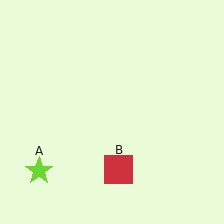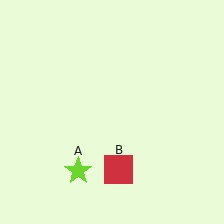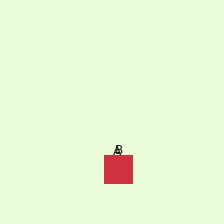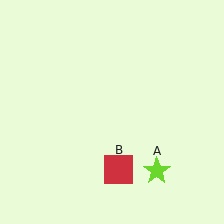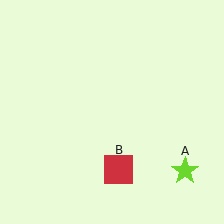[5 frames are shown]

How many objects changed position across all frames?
1 object changed position: lime star (object A).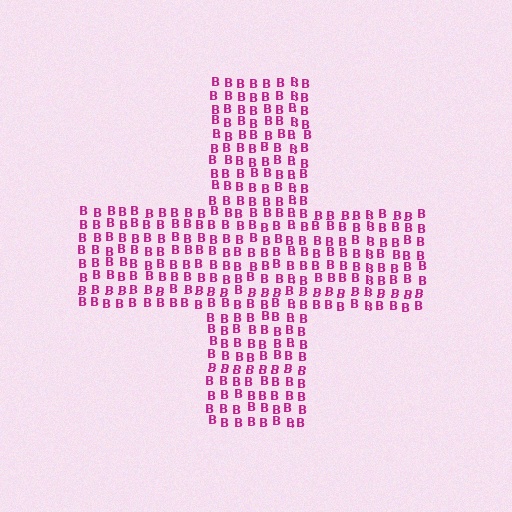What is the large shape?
The large shape is a cross.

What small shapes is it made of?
It is made of small letter B's.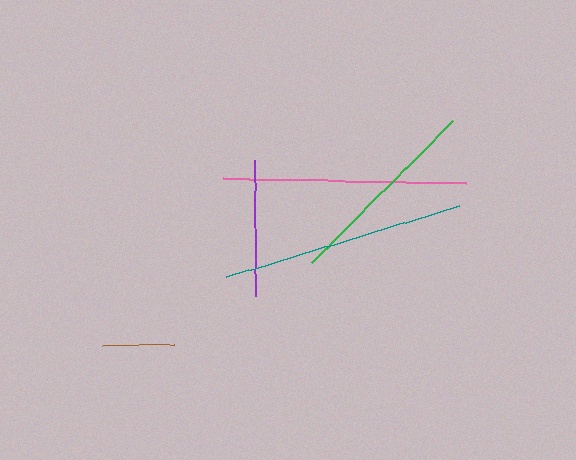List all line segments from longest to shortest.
From longest to shortest: teal, pink, green, purple, brown.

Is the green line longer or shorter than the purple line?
The green line is longer than the purple line.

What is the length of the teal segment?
The teal segment is approximately 244 pixels long.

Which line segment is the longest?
The teal line is the longest at approximately 244 pixels.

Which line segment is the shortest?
The brown line is the shortest at approximately 71 pixels.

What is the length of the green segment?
The green segment is approximately 201 pixels long.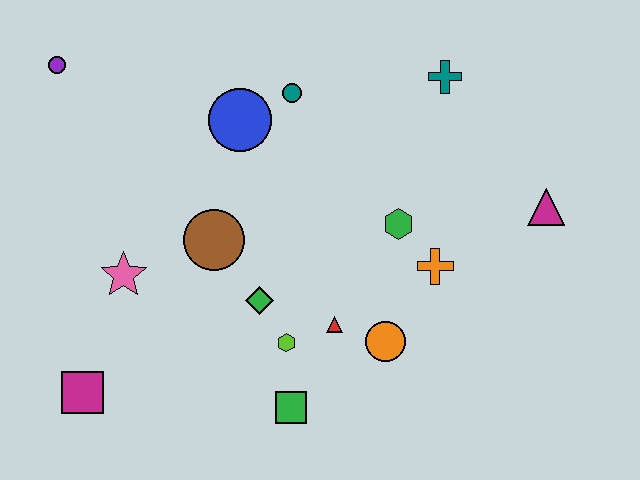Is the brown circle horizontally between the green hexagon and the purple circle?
Yes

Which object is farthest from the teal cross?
The magenta square is farthest from the teal cross.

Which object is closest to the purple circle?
The blue circle is closest to the purple circle.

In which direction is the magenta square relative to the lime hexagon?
The magenta square is to the left of the lime hexagon.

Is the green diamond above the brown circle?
No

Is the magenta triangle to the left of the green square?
No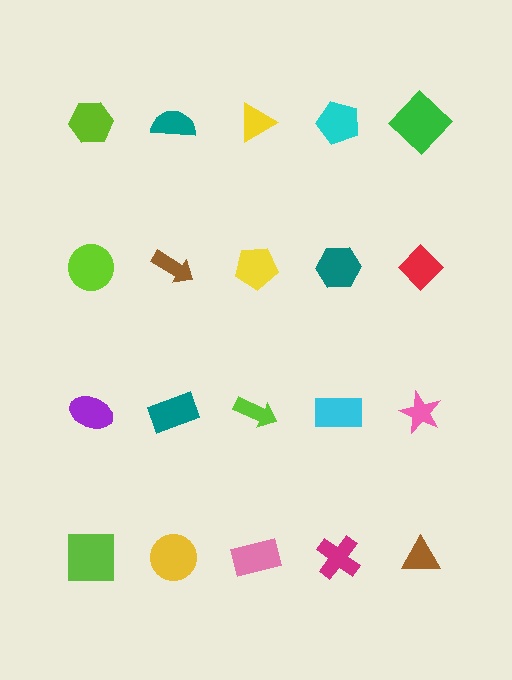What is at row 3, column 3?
A lime arrow.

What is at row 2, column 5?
A red diamond.